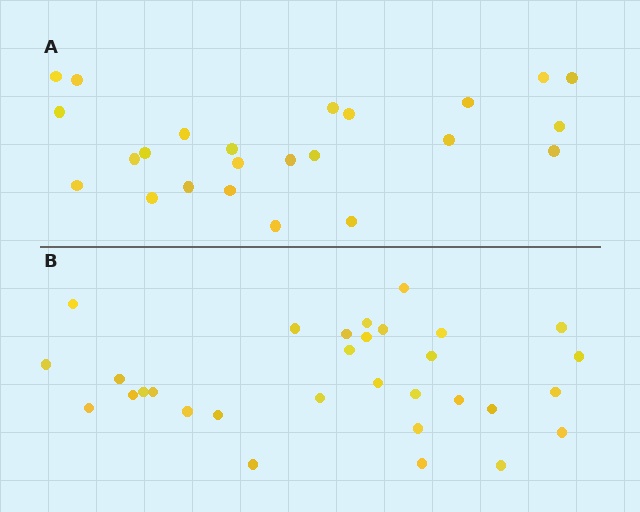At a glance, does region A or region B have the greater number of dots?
Region B (the bottom region) has more dots.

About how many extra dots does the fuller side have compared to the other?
Region B has roughly 8 or so more dots than region A.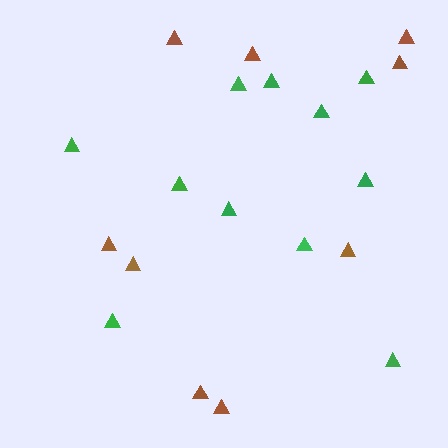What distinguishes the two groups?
There are 2 groups: one group of brown triangles (9) and one group of green triangles (11).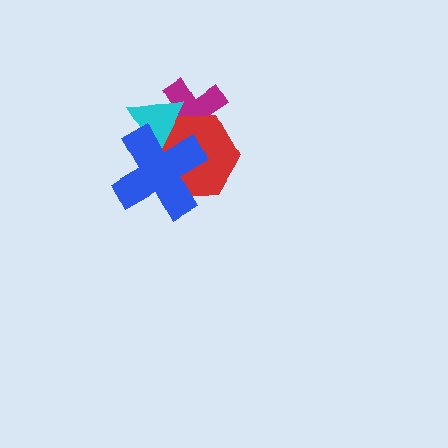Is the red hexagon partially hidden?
Yes, it is partially covered by another shape.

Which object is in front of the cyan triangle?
The blue cross is in front of the cyan triangle.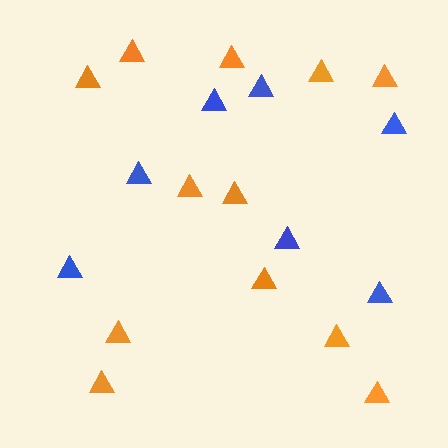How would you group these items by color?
There are 2 groups: one group of orange triangles (12) and one group of blue triangles (7).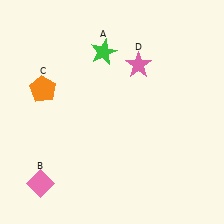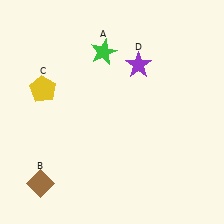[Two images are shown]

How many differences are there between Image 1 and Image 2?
There are 3 differences between the two images.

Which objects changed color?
B changed from pink to brown. C changed from orange to yellow. D changed from pink to purple.